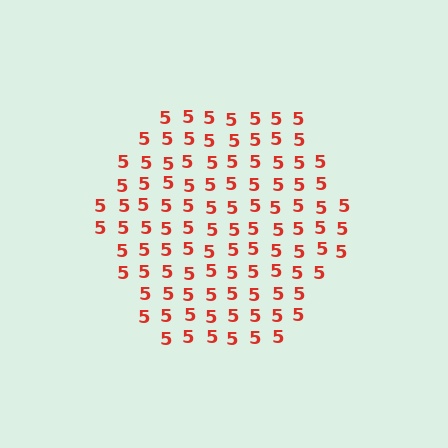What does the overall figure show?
The overall figure shows a hexagon.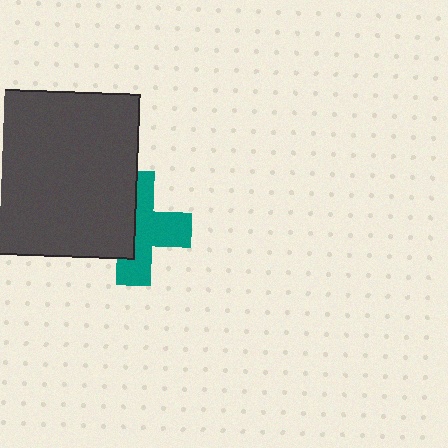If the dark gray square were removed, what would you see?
You would see the complete teal cross.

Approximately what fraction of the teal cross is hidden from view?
Roughly 44% of the teal cross is hidden behind the dark gray square.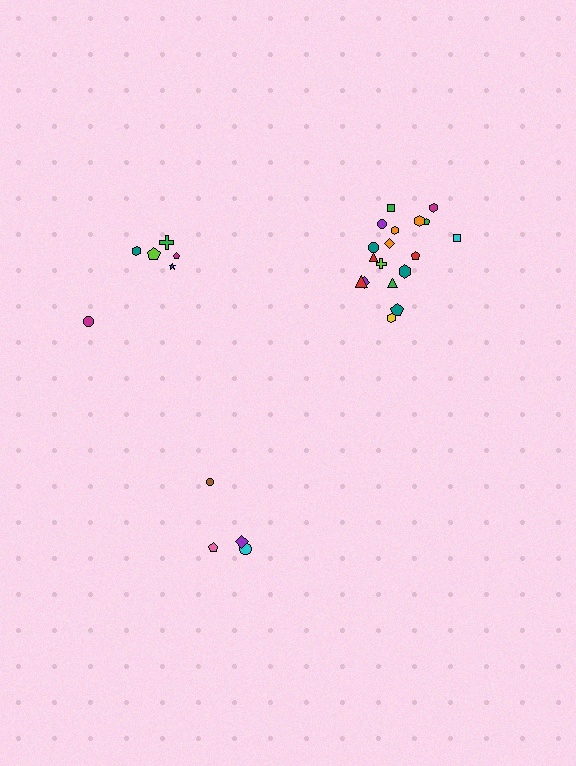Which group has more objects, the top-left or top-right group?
The top-right group.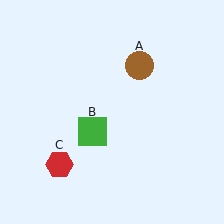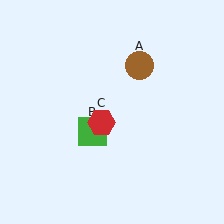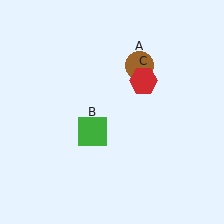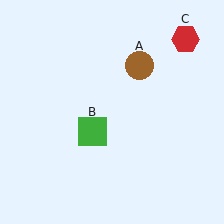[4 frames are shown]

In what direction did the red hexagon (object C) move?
The red hexagon (object C) moved up and to the right.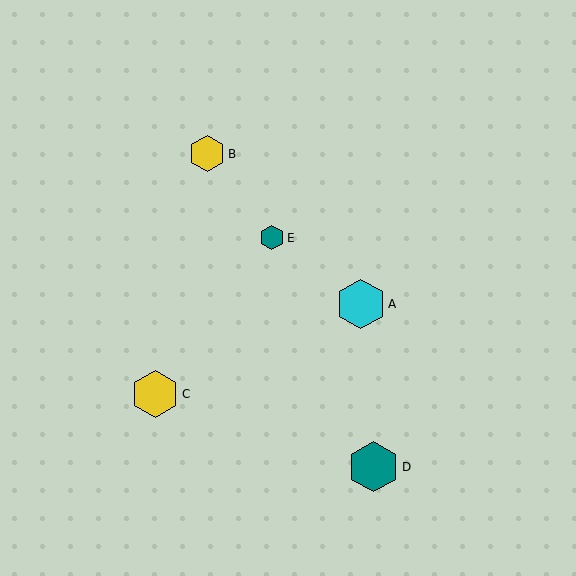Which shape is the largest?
The teal hexagon (labeled D) is the largest.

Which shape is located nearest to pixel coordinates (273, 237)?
The teal hexagon (labeled E) at (272, 238) is nearest to that location.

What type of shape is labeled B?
Shape B is a yellow hexagon.